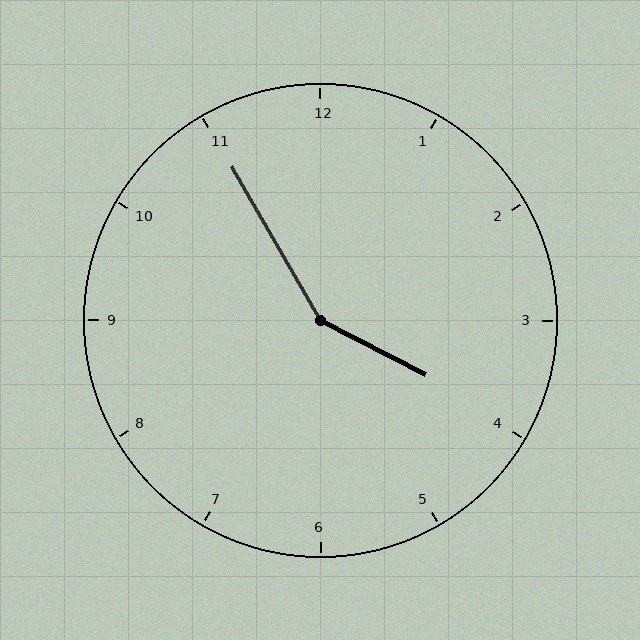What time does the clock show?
3:55.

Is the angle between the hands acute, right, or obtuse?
It is obtuse.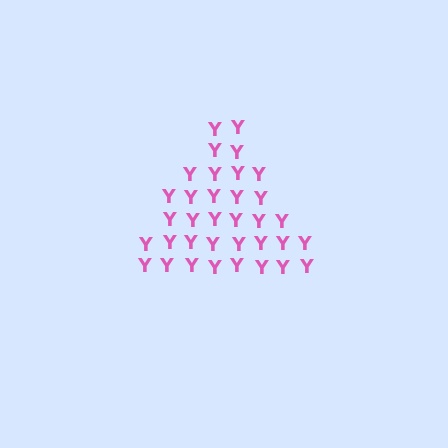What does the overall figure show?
The overall figure shows a triangle.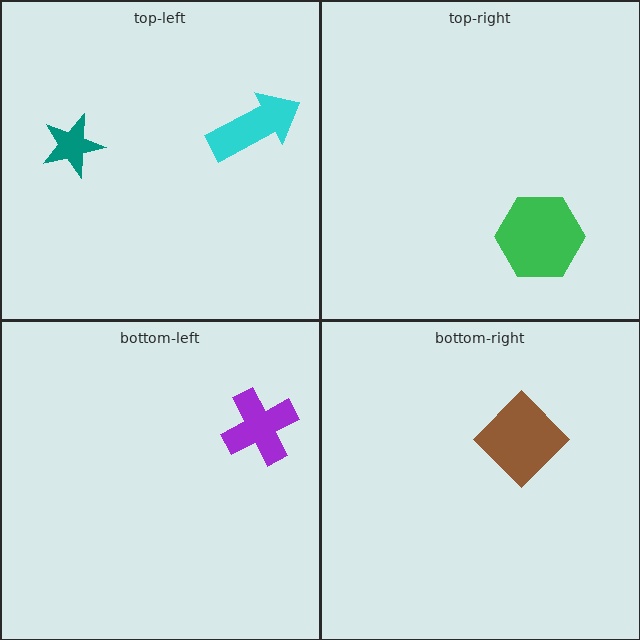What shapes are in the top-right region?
The green hexagon.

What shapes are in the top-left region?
The cyan arrow, the teal star.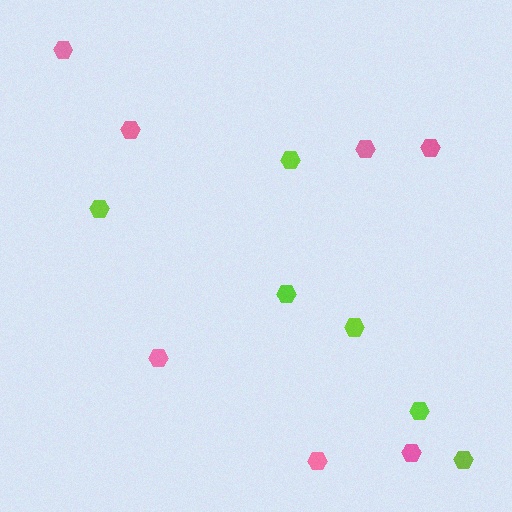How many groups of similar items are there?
There are 2 groups: one group of lime hexagons (6) and one group of pink hexagons (7).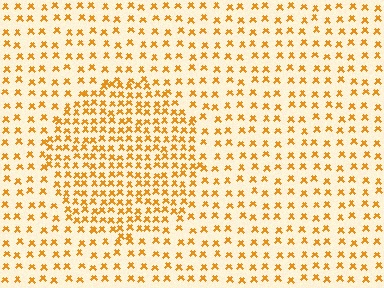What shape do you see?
I see a circle.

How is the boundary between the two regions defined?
The boundary is defined by a change in element density (approximately 1.9x ratio). All elements are the same color, size, and shape.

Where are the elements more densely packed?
The elements are more densely packed inside the circle boundary.